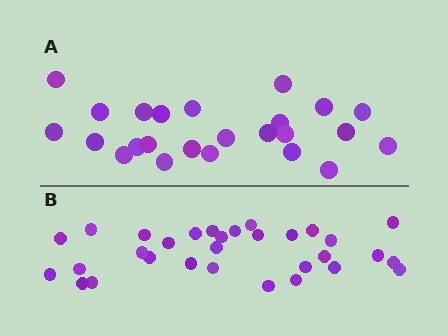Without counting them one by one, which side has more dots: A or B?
Region B (the bottom region) has more dots.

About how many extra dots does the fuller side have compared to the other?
Region B has roughly 8 or so more dots than region A.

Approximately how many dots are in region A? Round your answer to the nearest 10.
About 20 dots. (The exact count is 24, which rounds to 20.)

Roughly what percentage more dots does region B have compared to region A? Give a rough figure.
About 30% more.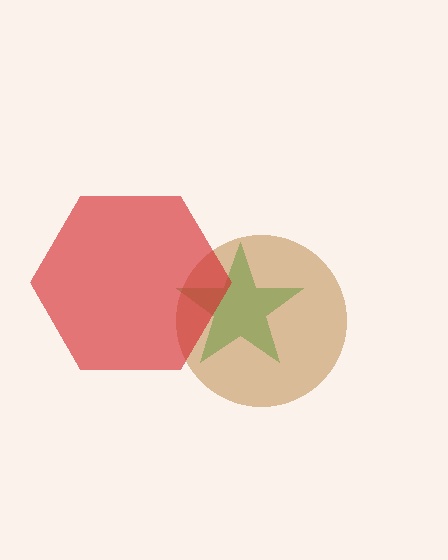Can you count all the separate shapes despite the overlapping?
Yes, there are 3 separate shapes.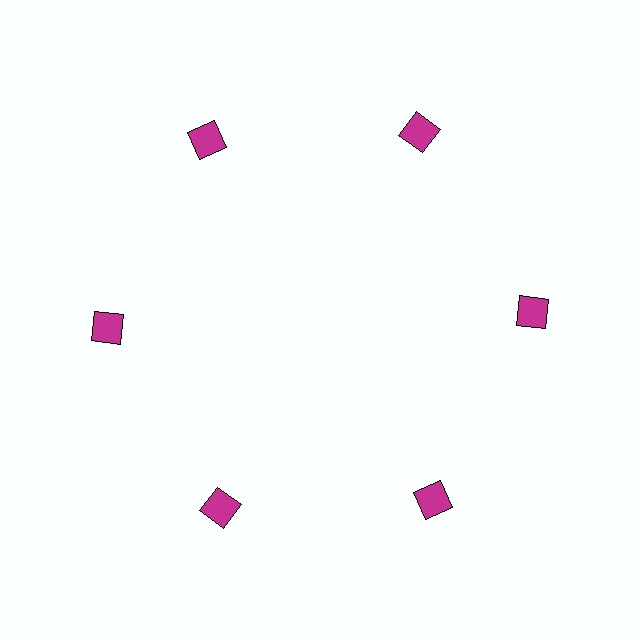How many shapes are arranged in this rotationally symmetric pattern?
There are 6 shapes, arranged in 6 groups of 1.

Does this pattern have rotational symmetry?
Yes, this pattern has 6-fold rotational symmetry. It looks the same after rotating 60 degrees around the center.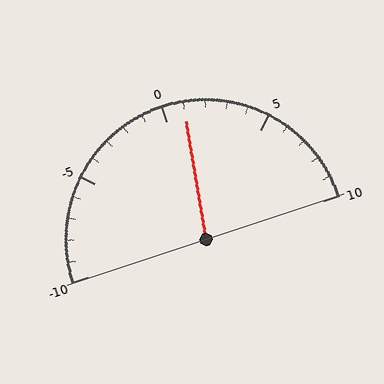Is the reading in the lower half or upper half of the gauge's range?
The reading is in the upper half of the range (-10 to 10).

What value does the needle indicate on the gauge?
The needle indicates approximately 1.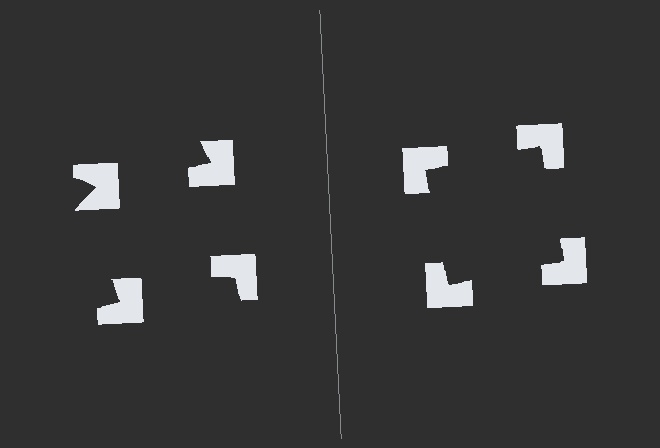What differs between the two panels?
The notched squares are positioned identically on both sides; only the wedge orientations differ. On the right they align to a square; on the left they are misaligned.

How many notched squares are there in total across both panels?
8 — 4 on each side.